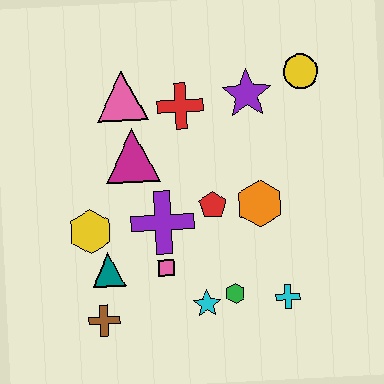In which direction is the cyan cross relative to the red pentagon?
The cyan cross is below the red pentagon.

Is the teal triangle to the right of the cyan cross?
No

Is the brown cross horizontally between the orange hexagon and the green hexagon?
No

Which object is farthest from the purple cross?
The yellow circle is farthest from the purple cross.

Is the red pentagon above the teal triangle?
Yes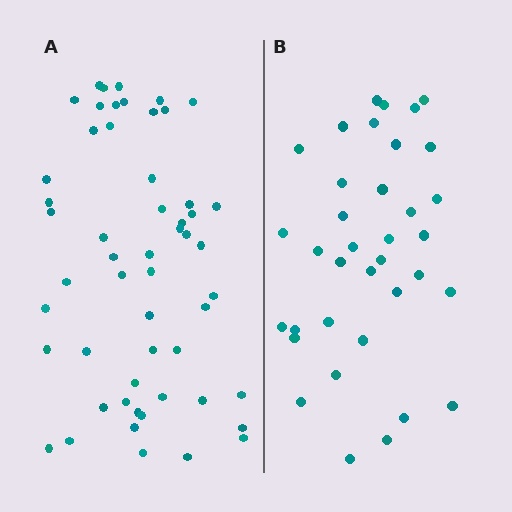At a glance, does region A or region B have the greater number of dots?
Region A (the left region) has more dots.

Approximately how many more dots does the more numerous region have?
Region A has approximately 20 more dots than region B.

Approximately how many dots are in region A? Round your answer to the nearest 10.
About 50 dots. (The exact count is 54, which rounds to 50.)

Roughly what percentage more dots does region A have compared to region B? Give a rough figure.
About 50% more.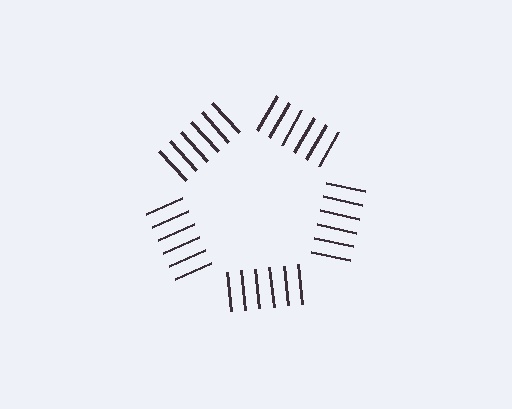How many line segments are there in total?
30 — 6 along each of the 5 edges.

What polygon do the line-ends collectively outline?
An illusory pentagon — the line segments terminate on its edges but no continuous stroke is drawn.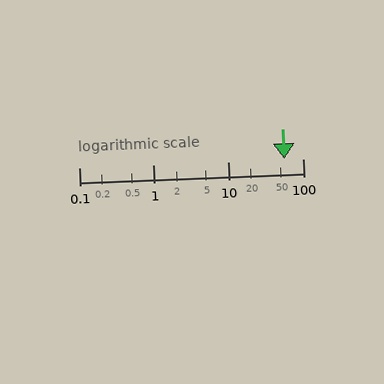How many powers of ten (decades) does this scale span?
The scale spans 3 decades, from 0.1 to 100.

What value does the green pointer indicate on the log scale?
The pointer indicates approximately 56.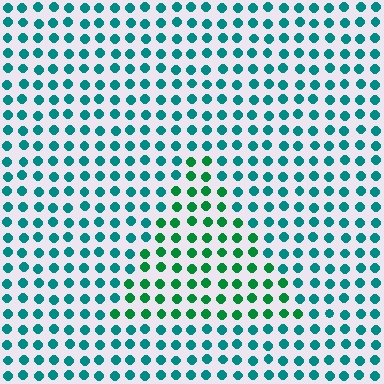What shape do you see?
I see a triangle.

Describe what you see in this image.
The image is filled with small teal elements in a uniform arrangement. A triangle-shaped region is visible where the elements are tinted to a slightly different hue, forming a subtle color boundary.